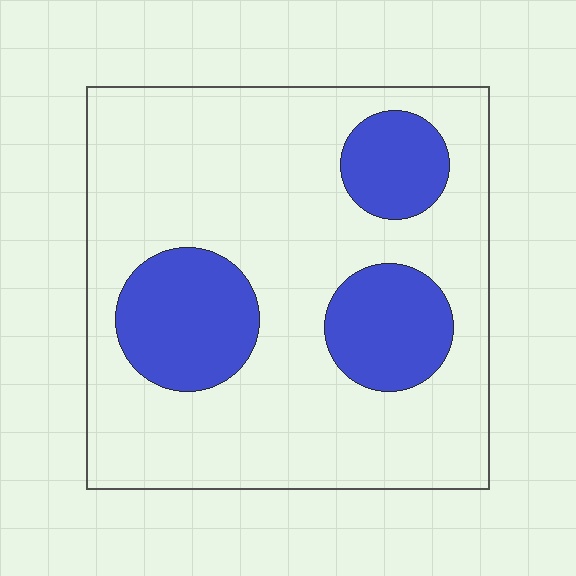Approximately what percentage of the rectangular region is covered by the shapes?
Approximately 25%.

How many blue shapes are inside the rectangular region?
3.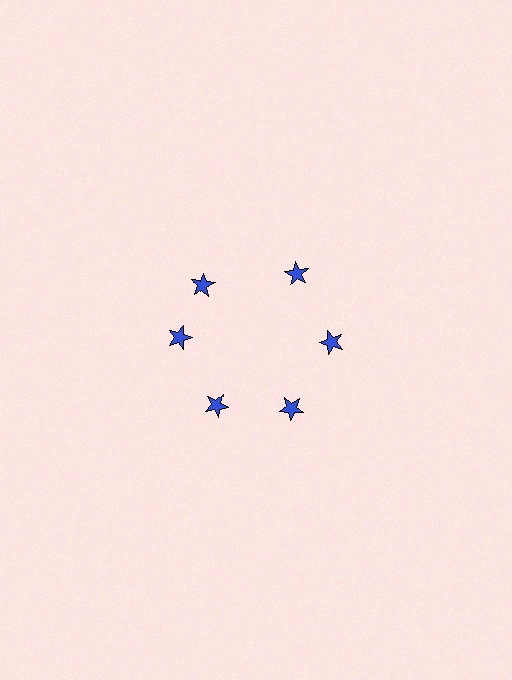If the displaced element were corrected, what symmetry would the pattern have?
It would have 6-fold rotational symmetry — the pattern would map onto itself every 60 degrees.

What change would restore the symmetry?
The symmetry would be restored by rotating it back into even spacing with its neighbors so that all 6 stars sit at equal angles and equal distance from the center.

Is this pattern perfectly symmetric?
No. The 6 blue stars are arranged in a ring, but one element near the 11 o'clock position is rotated out of alignment along the ring, breaking the 6-fold rotational symmetry.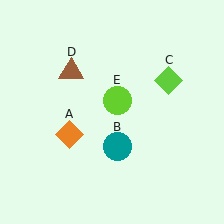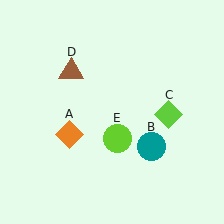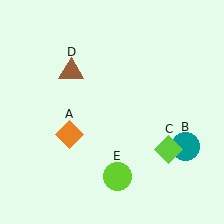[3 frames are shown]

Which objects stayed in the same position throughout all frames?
Orange diamond (object A) and brown triangle (object D) remained stationary.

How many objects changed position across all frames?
3 objects changed position: teal circle (object B), lime diamond (object C), lime circle (object E).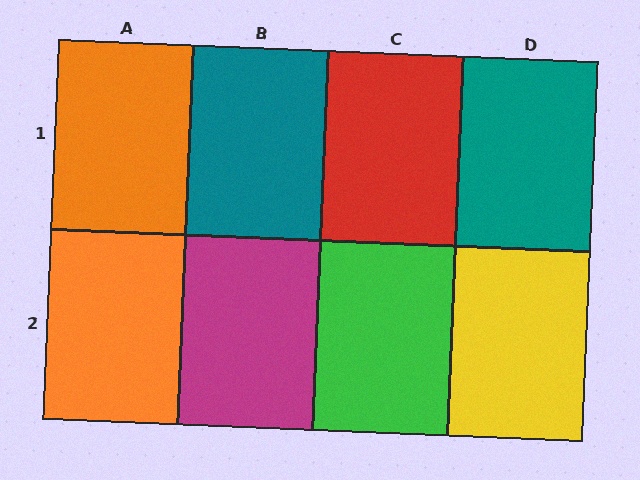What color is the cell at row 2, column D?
Yellow.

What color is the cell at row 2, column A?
Orange.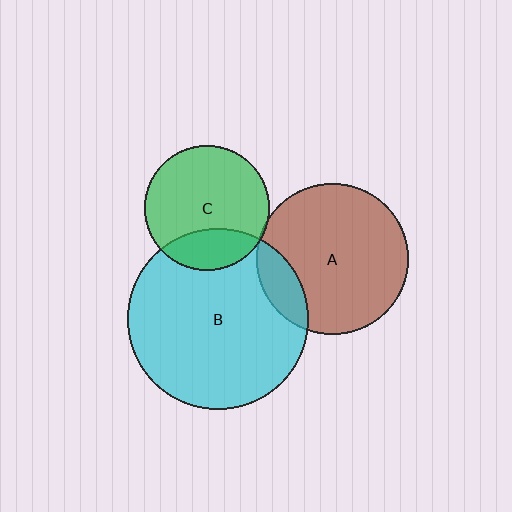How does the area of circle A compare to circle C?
Approximately 1.5 times.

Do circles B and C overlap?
Yes.